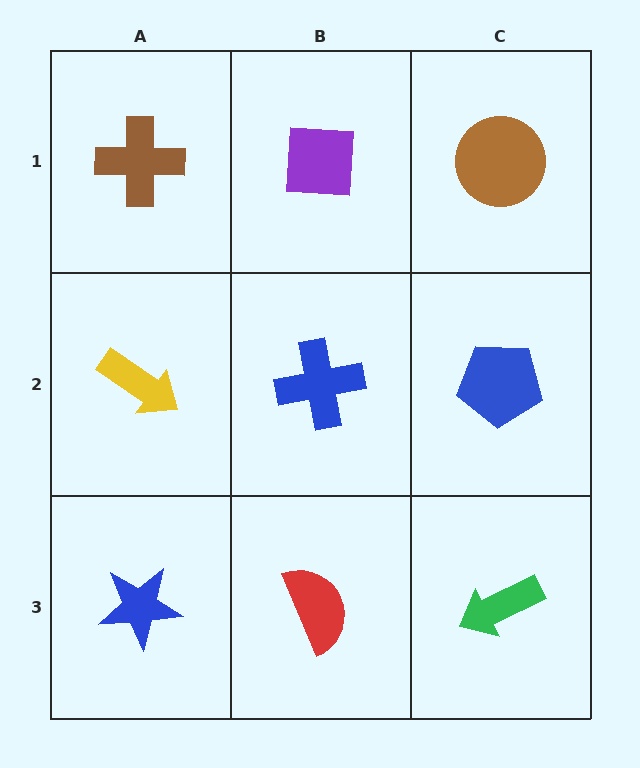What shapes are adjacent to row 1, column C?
A blue pentagon (row 2, column C), a purple square (row 1, column B).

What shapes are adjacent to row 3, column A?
A yellow arrow (row 2, column A), a red semicircle (row 3, column B).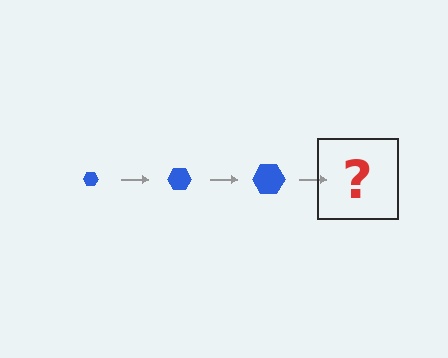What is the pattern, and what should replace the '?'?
The pattern is that the hexagon gets progressively larger each step. The '?' should be a blue hexagon, larger than the previous one.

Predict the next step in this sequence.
The next step is a blue hexagon, larger than the previous one.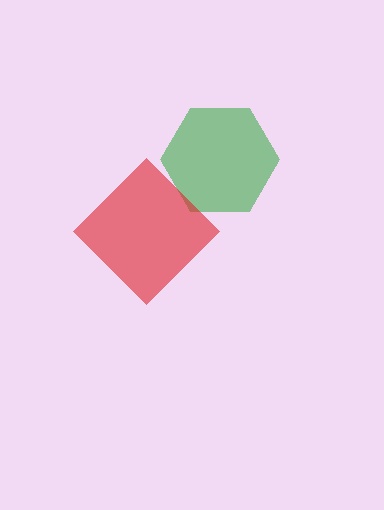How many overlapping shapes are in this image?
There are 2 overlapping shapes in the image.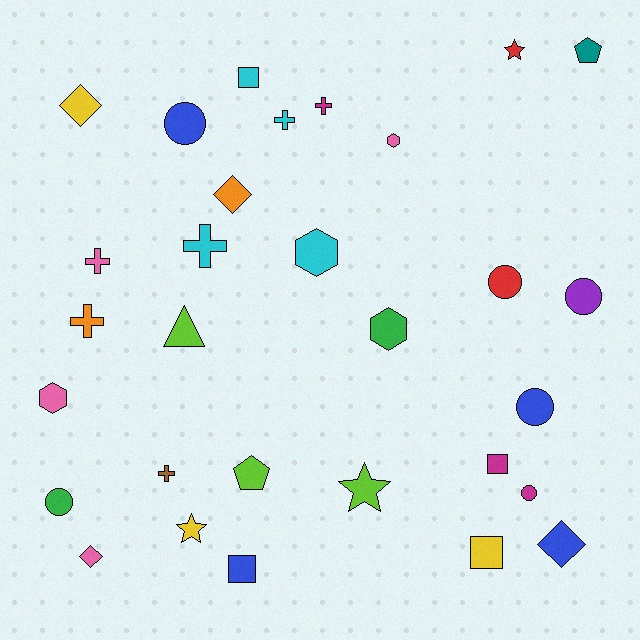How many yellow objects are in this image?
There are 3 yellow objects.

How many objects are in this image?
There are 30 objects.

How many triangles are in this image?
There is 1 triangle.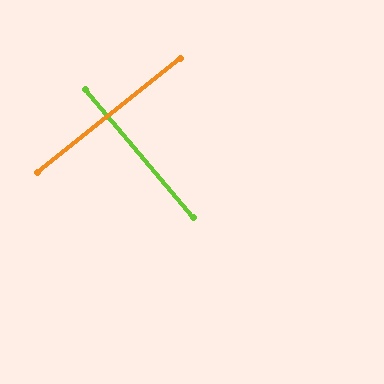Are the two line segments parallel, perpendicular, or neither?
Perpendicular — they meet at approximately 89°.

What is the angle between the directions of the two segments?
Approximately 89 degrees.